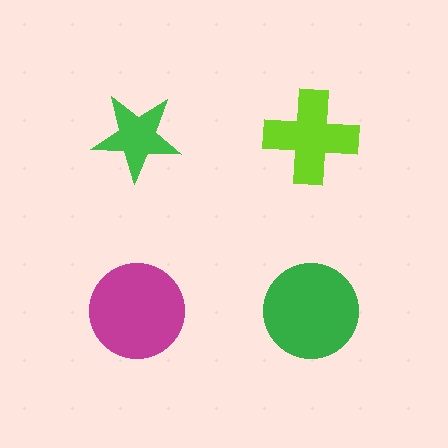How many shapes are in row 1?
2 shapes.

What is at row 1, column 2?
A lime cross.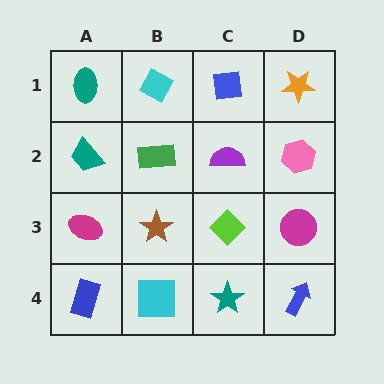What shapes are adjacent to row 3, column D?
A pink hexagon (row 2, column D), a blue arrow (row 4, column D), a lime diamond (row 3, column C).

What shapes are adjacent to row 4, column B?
A brown star (row 3, column B), a blue rectangle (row 4, column A), a teal star (row 4, column C).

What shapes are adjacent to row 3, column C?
A purple semicircle (row 2, column C), a teal star (row 4, column C), a brown star (row 3, column B), a magenta circle (row 3, column D).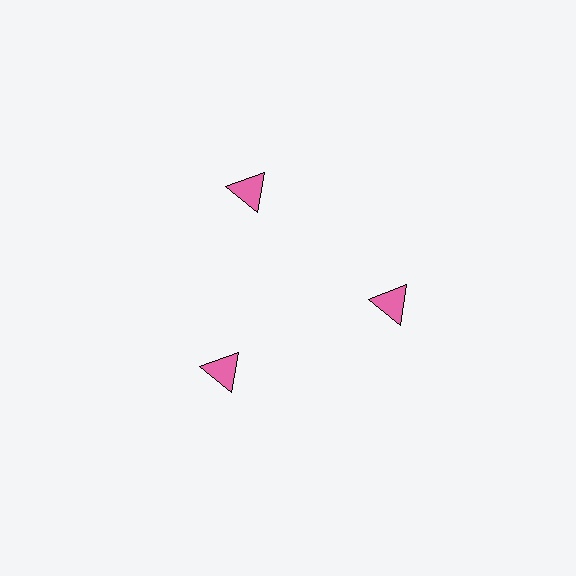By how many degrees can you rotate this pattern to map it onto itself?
The pattern maps onto itself every 120 degrees of rotation.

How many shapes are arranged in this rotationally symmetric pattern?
There are 3 shapes, arranged in 3 groups of 1.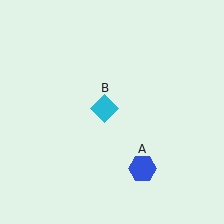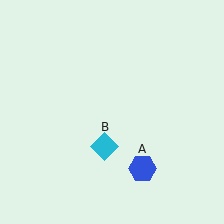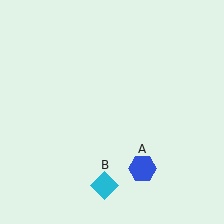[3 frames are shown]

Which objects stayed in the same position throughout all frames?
Blue hexagon (object A) remained stationary.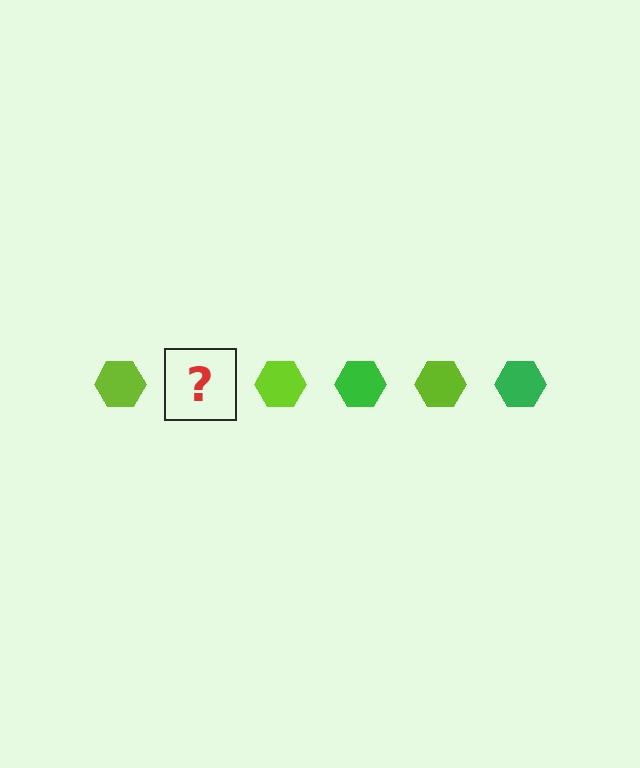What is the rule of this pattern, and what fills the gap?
The rule is that the pattern cycles through lime, green hexagons. The gap should be filled with a green hexagon.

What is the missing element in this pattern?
The missing element is a green hexagon.